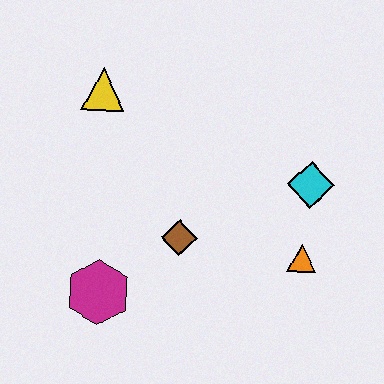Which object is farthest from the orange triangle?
The yellow triangle is farthest from the orange triangle.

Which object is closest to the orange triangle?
The cyan diamond is closest to the orange triangle.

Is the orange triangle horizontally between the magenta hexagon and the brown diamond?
No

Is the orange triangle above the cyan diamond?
No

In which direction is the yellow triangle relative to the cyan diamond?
The yellow triangle is to the left of the cyan diamond.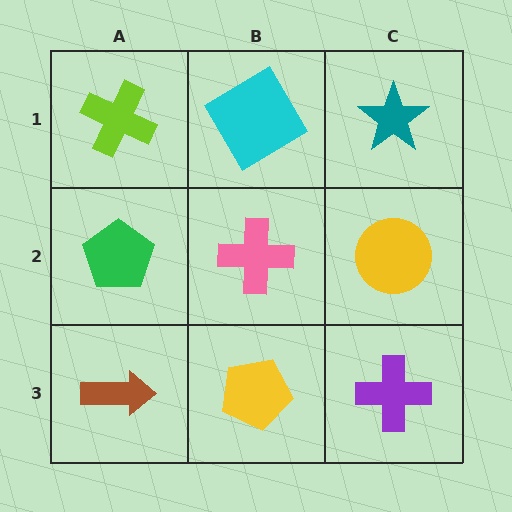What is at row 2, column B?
A pink cross.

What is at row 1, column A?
A lime cross.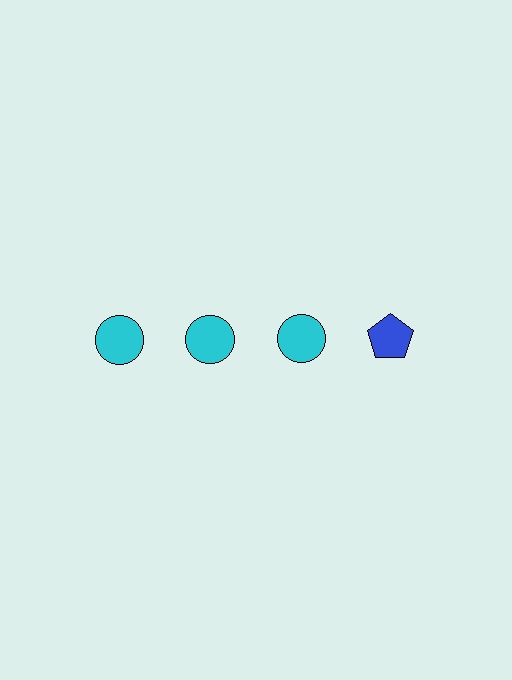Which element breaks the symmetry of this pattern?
The blue pentagon in the top row, second from right column breaks the symmetry. All other shapes are cyan circles.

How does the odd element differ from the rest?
It differs in both color (blue instead of cyan) and shape (pentagon instead of circle).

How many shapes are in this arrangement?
There are 4 shapes arranged in a grid pattern.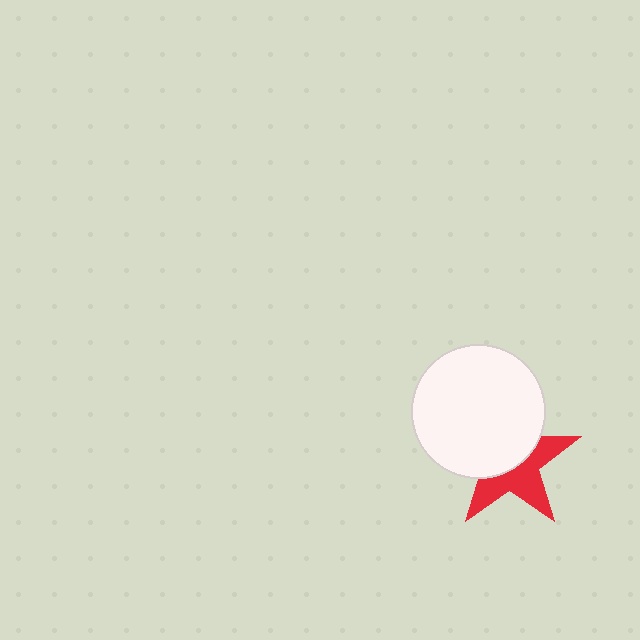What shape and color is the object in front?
The object in front is a white circle.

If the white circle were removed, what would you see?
You would see the complete red star.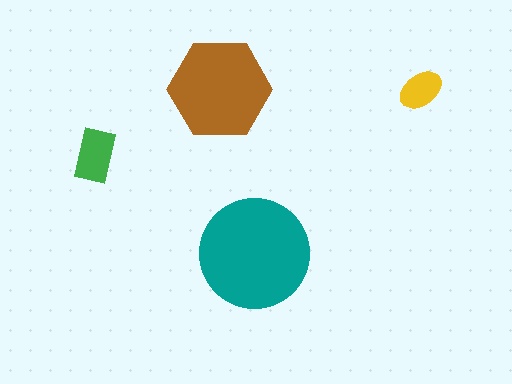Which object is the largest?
The teal circle.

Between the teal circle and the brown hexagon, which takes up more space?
The teal circle.